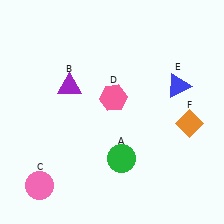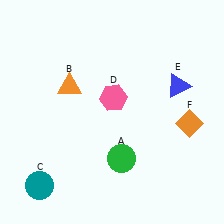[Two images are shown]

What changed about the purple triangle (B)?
In Image 1, B is purple. In Image 2, it changed to orange.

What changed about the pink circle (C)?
In Image 1, C is pink. In Image 2, it changed to teal.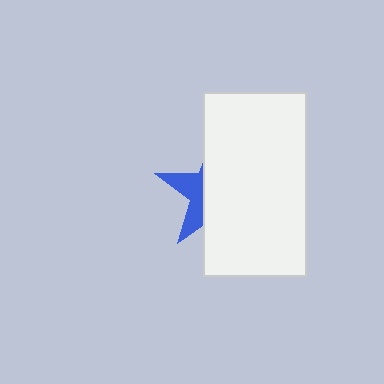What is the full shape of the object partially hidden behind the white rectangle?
The partially hidden object is a blue star.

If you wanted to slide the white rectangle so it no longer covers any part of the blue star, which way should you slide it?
Slide it right — that is the most direct way to separate the two shapes.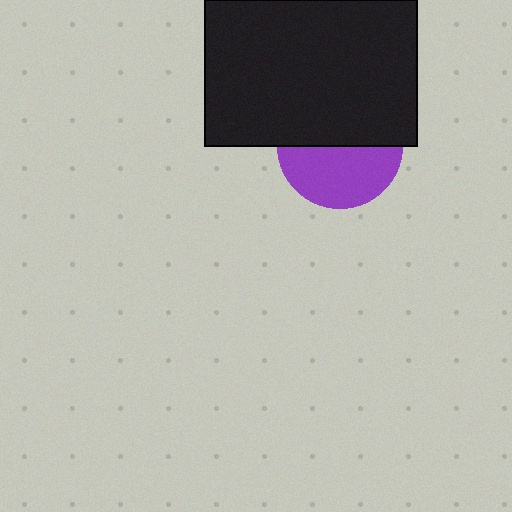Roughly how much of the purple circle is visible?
About half of it is visible (roughly 48%).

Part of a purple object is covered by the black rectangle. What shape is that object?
It is a circle.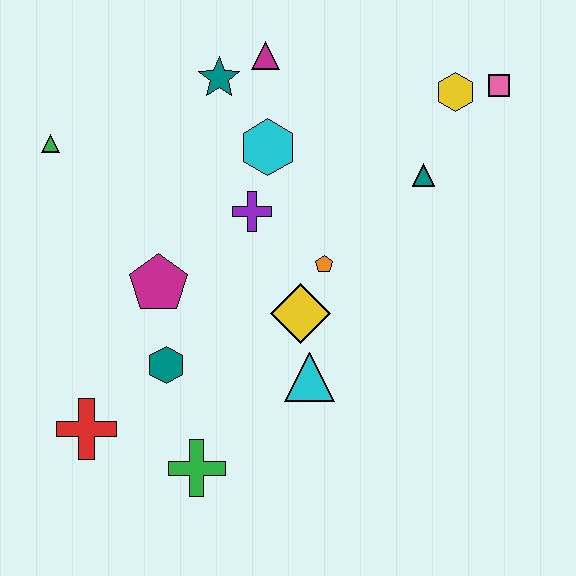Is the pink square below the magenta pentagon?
No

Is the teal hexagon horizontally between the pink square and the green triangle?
Yes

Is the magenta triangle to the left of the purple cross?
No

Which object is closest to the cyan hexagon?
The purple cross is closest to the cyan hexagon.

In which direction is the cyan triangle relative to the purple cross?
The cyan triangle is below the purple cross.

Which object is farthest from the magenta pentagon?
The pink square is farthest from the magenta pentagon.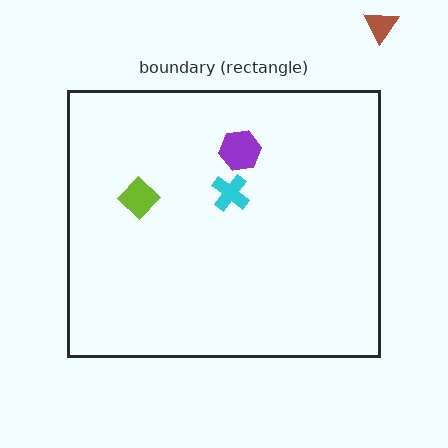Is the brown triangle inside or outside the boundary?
Outside.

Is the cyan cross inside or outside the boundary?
Inside.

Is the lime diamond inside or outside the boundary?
Inside.